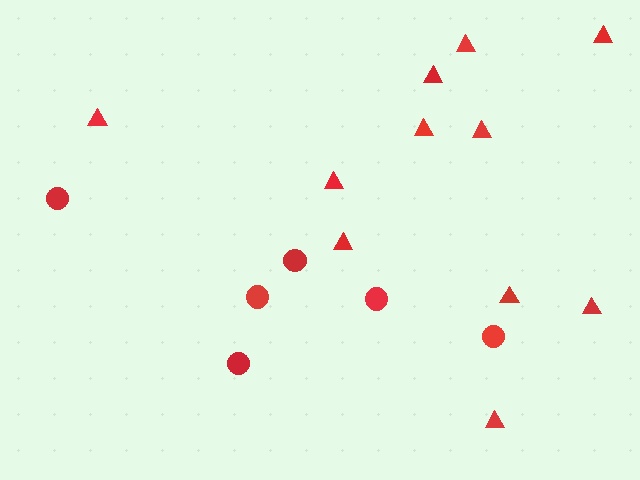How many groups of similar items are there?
There are 2 groups: one group of circles (6) and one group of triangles (11).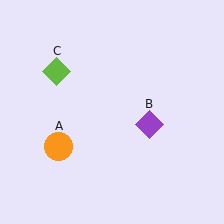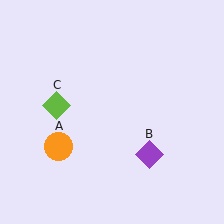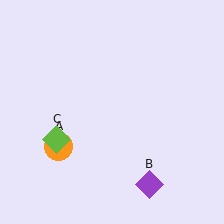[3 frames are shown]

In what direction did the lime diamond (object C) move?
The lime diamond (object C) moved down.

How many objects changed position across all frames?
2 objects changed position: purple diamond (object B), lime diamond (object C).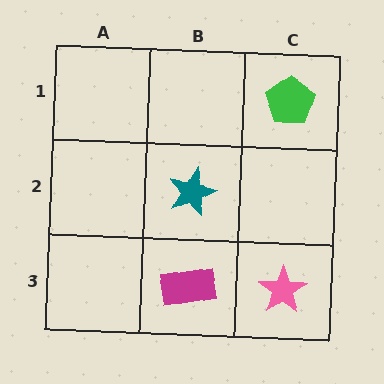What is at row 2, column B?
A teal star.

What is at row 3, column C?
A pink star.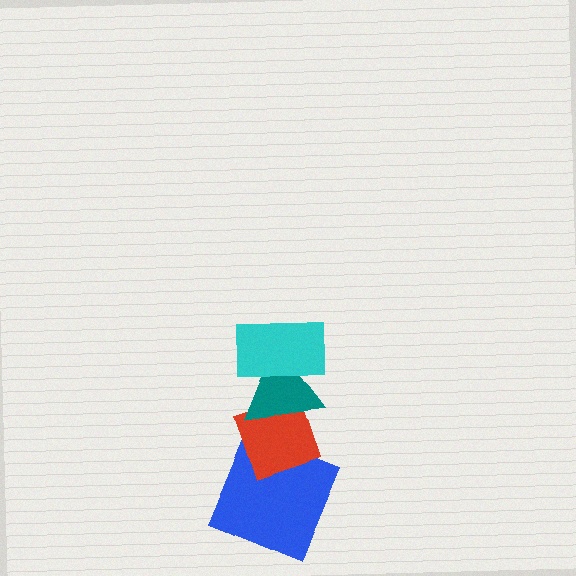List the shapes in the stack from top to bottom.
From top to bottom: the cyan rectangle, the teal triangle, the red diamond, the blue square.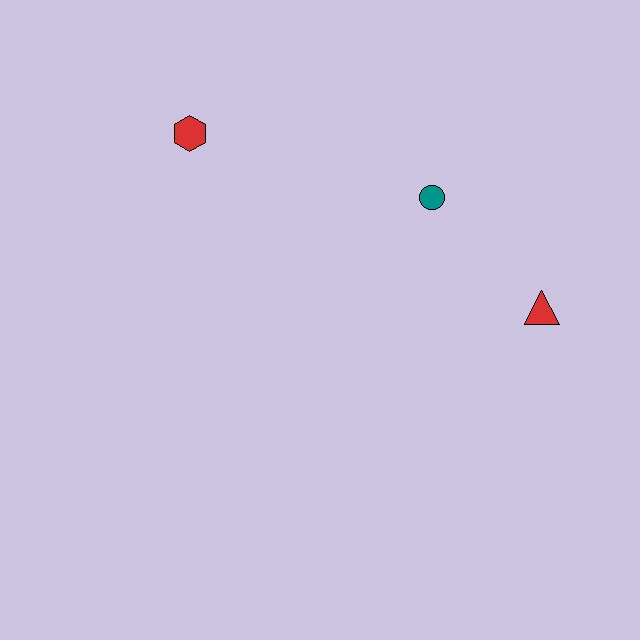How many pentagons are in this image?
There are no pentagons.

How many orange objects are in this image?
There are no orange objects.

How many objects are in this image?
There are 3 objects.